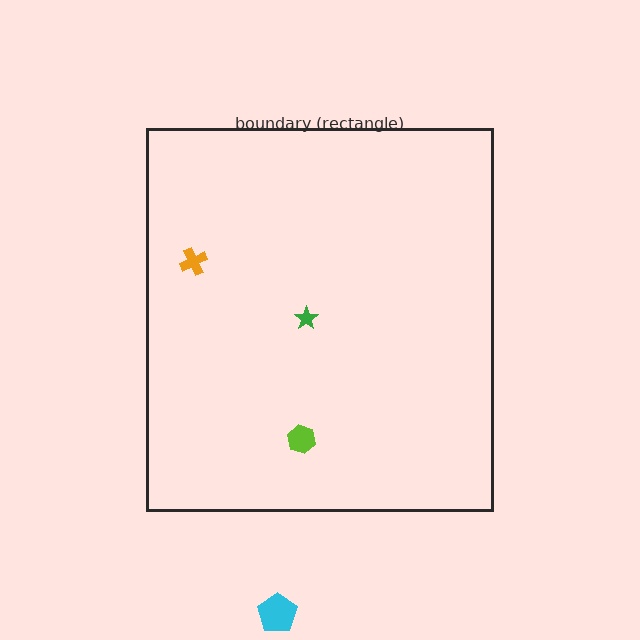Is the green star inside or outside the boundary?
Inside.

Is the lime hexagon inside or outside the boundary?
Inside.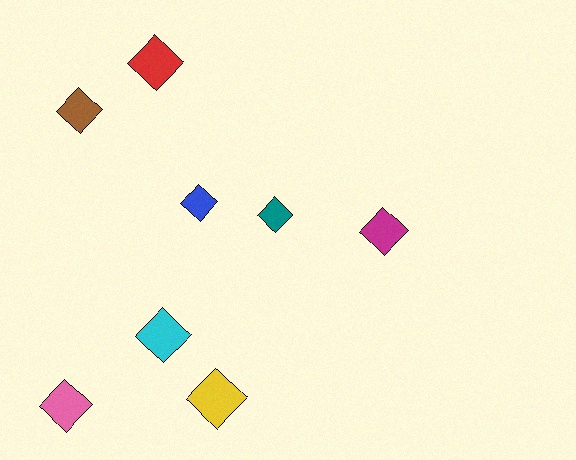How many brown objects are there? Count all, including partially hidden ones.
There is 1 brown object.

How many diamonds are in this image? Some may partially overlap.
There are 8 diamonds.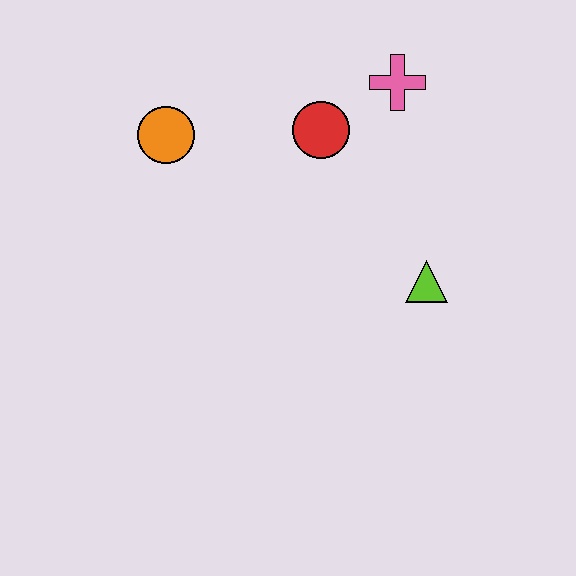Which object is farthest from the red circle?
The lime triangle is farthest from the red circle.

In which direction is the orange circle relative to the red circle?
The orange circle is to the left of the red circle.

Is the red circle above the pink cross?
No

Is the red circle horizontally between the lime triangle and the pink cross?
No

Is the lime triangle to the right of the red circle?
Yes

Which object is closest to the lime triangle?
The red circle is closest to the lime triangle.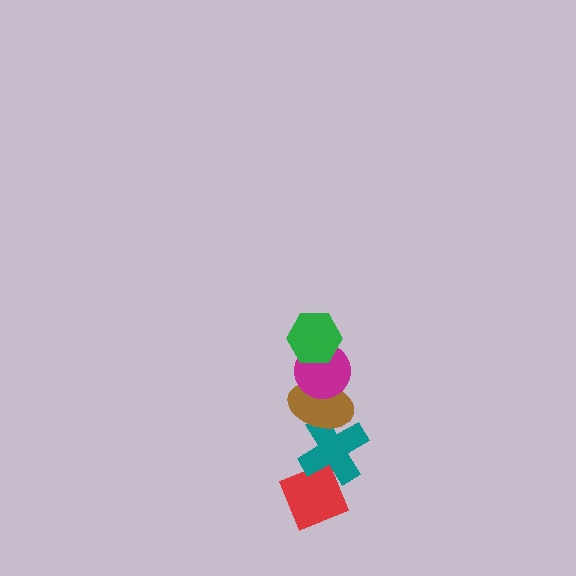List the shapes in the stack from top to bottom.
From top to bottom: the green hexagon, the magenta circle, the brown ellipse, the teal cross, the red diamond.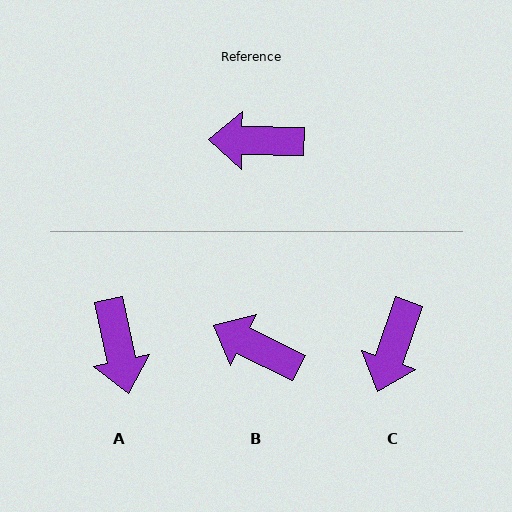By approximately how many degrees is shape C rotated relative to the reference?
Approximately 71 degrees counter-clockwise.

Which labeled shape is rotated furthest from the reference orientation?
A, about 103 degrees away.